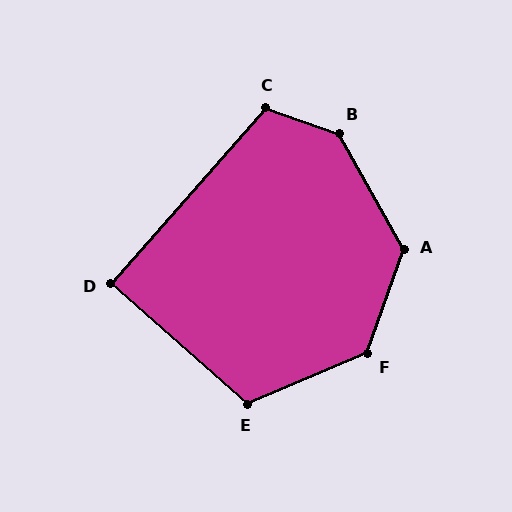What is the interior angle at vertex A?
Approximately 132 degrees (obtuse).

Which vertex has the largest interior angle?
B, at approximately 138 degrees.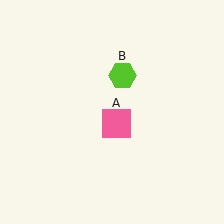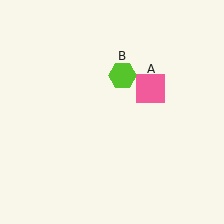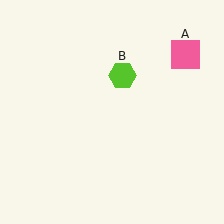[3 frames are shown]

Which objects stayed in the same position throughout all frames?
Lime hexagon (object B) remained stationary.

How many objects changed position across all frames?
1 object changed position: pink square (object A).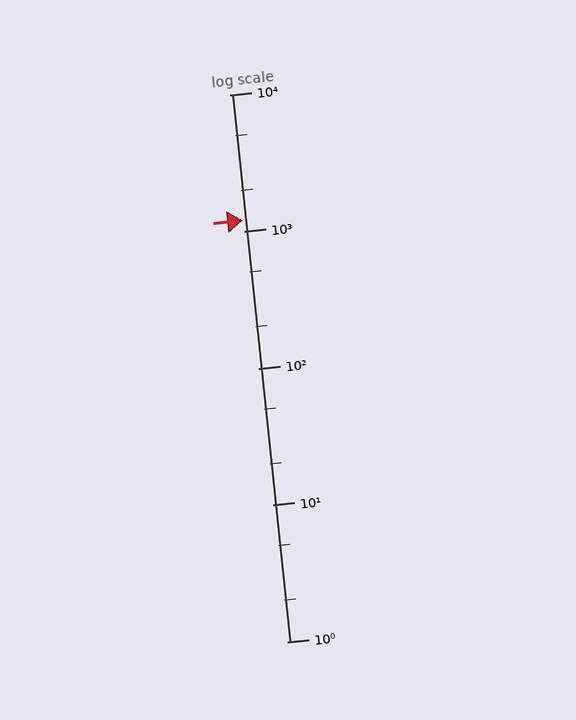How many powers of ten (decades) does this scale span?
The scale spans 4 decades, from 1 to 10000.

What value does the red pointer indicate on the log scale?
The pointer indicates approximately 1200.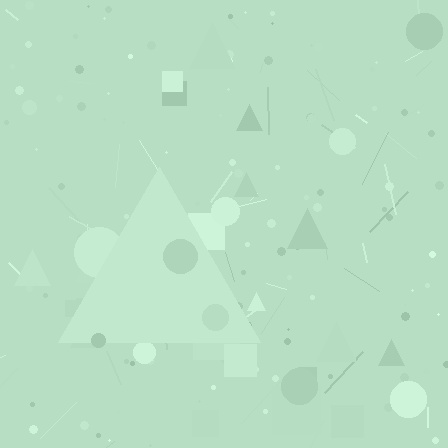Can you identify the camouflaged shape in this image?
The camouflaged shape is a triangle.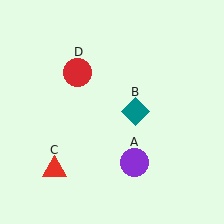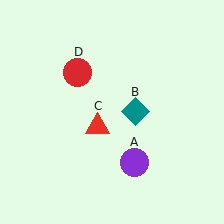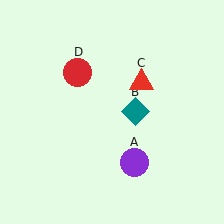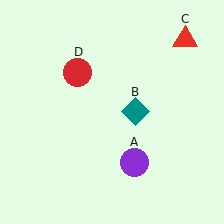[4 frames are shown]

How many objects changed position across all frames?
1 object changed position: red triangle (object C).